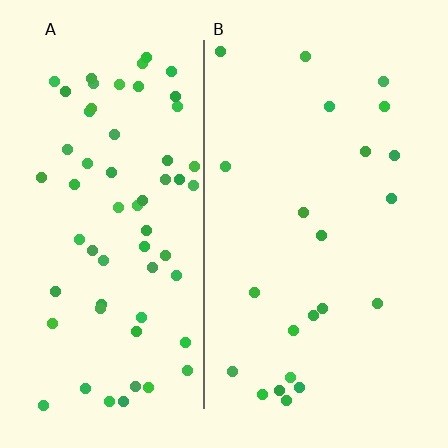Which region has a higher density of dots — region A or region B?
A (the left).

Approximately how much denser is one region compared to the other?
Approximately 2.8× — region A over region B.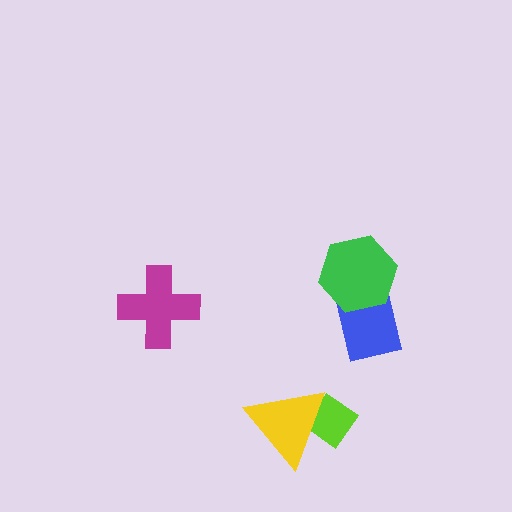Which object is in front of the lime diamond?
The yellow triangle is in front of the lime diamond.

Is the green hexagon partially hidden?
No, no other shape covers it.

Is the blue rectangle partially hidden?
Yes, it is partially covered by another shape.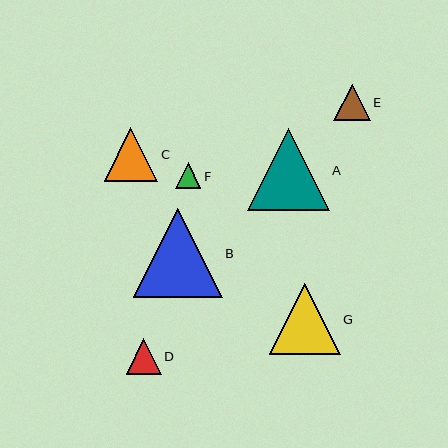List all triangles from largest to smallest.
From largest to smallest: B, A, G, C, E, D, F.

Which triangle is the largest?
Triangle B is the largest with a size of approximately 89 pixels.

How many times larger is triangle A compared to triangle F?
Triangle A is approximately 3.2 times the size of triangle F.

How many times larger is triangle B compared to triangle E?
Triangle B is approximately 2.4 times the size of triangle E.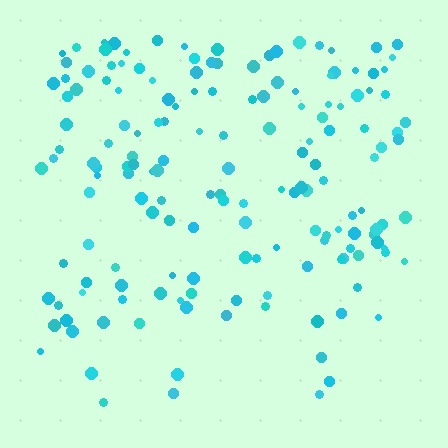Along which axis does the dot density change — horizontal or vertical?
Vertical.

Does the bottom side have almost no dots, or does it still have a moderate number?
Still a moderate number, just noticeably fewer than the top.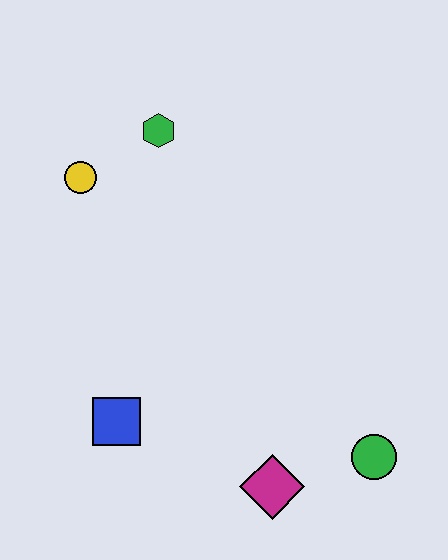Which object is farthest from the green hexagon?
The green circle is farthest from the green hexagon.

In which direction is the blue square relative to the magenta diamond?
The blue square is to the left of the magenta diamond.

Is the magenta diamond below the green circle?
Yes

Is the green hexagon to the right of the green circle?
No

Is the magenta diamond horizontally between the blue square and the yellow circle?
No